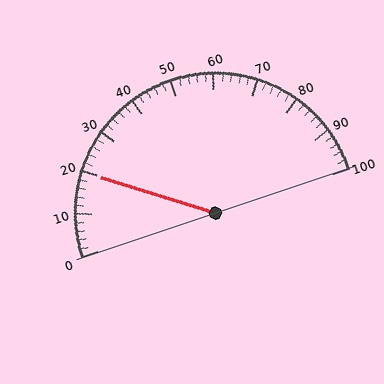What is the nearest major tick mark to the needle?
The nearest major tick mark is 20.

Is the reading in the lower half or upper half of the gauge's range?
The reading is in the lower half of the range (0 to 100).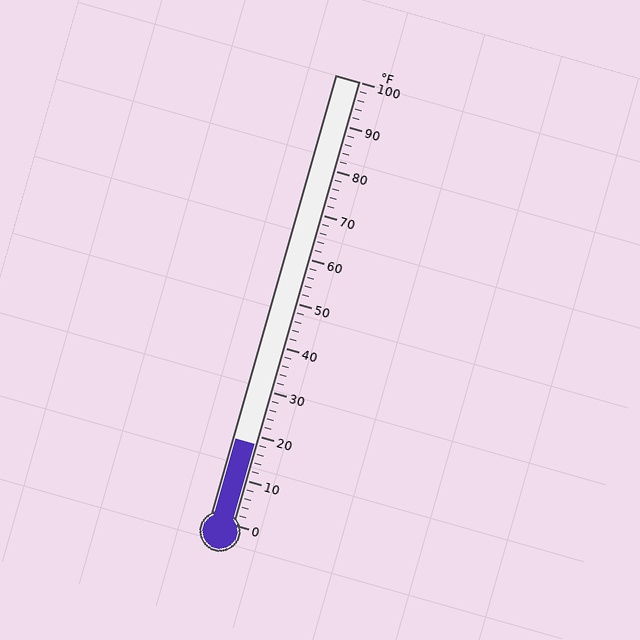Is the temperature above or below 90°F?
The temperature is below 90°F.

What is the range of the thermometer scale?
The thermometer scale ranges from 0°F to 100°F.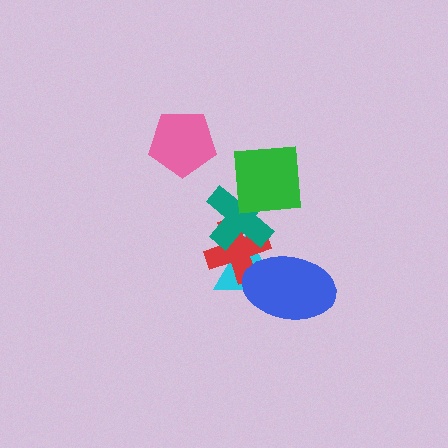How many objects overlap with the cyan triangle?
3 objects overlap with the cyan triangle.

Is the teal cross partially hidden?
Yes, it is partially covered by another shape.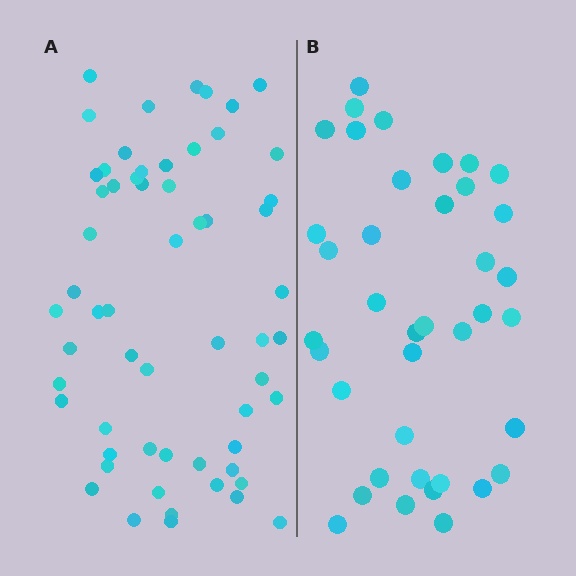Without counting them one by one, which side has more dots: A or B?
Region A (the left region) has more dots.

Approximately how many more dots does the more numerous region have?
Region A has approximately 20 more dots than region B.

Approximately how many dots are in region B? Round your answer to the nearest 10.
About 40 dots. (The exact count is 39, which rounds to 40.)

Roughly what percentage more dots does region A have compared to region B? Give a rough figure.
About 50% more.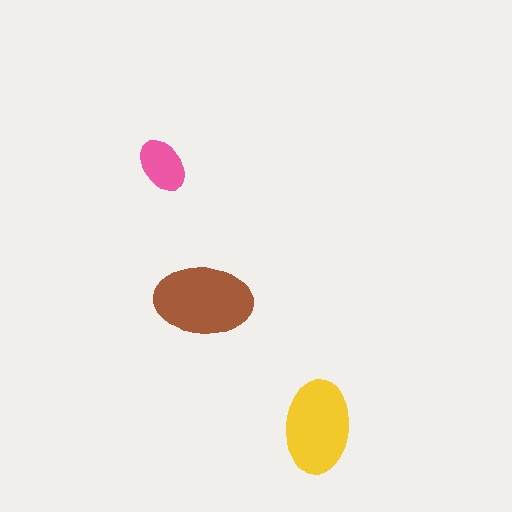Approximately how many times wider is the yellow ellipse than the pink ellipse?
About 1.5 times wider.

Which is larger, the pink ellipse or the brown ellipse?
The brown one.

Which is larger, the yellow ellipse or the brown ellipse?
The brown one.